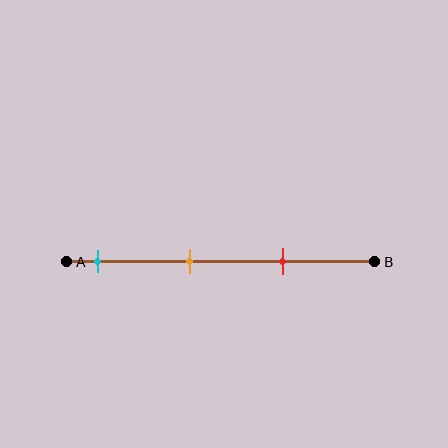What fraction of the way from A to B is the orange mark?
The orange mark is approximately 40% (0.4) of the way from A to B.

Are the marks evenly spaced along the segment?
Yes, the marks are approximately evenly spaced.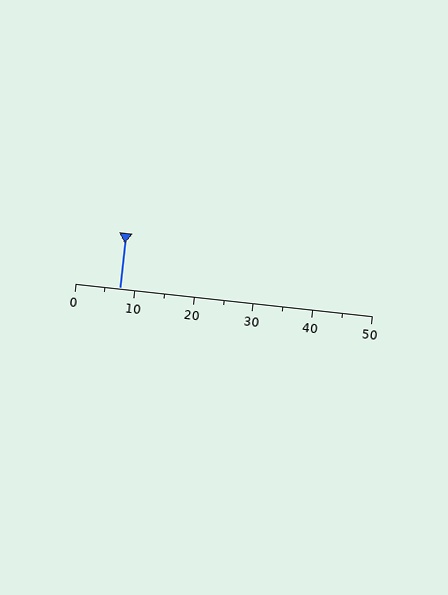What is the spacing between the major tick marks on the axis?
The major ticks are spaced 10 apart.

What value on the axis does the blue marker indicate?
The marker indicates approximately 7.5.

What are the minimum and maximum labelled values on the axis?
The axis runs from 0 to 50.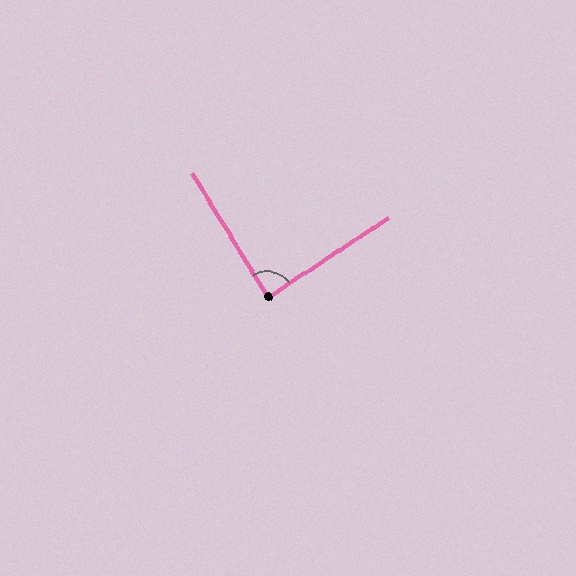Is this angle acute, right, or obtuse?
It is approximately a right angle.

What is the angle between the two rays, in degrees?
Approximately 88 degrees.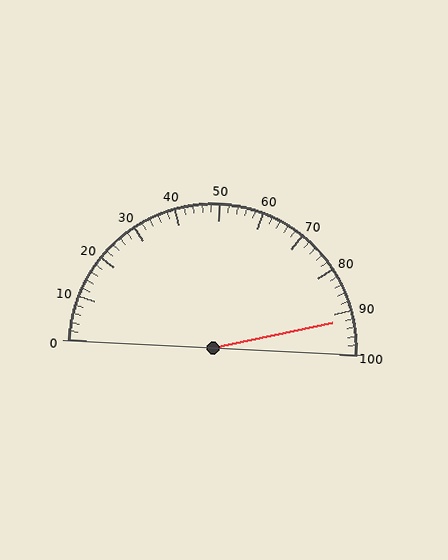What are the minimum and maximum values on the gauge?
The gauge ranges from 0 to 100.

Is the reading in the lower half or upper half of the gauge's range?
The reading is in the upper half of the range (0 to 100).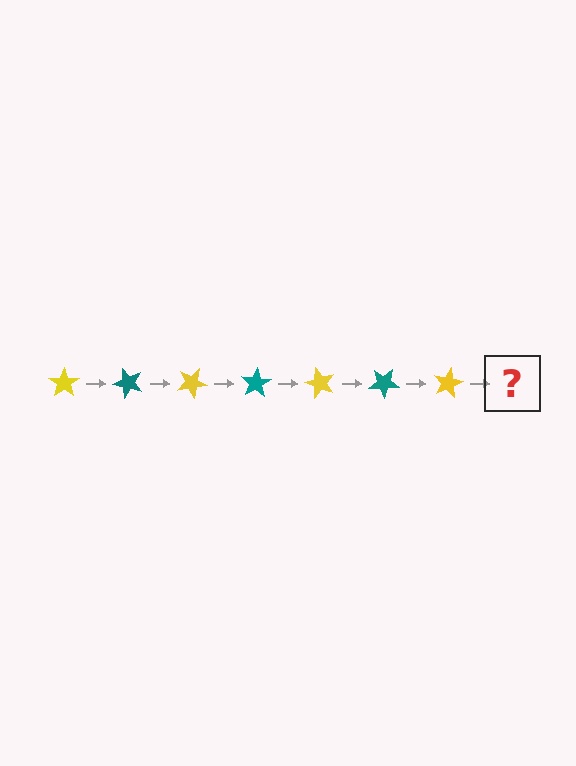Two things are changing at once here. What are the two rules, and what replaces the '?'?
The two rules are that it rotates 50 degrees each step and the color cycles through yellow and teal. The '?' should be a teal star, rotated 350 degrees from the start.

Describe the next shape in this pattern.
It should be a teal star, rotated 350 degrees from the start.